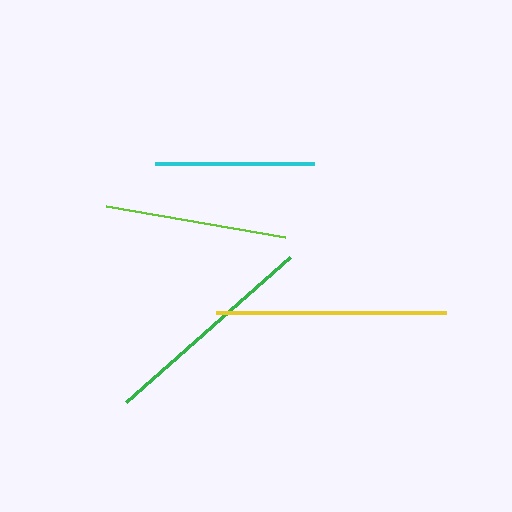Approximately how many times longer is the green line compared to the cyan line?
The green line is approximately 1.4 times the length of the cyan line.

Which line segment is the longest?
The yellow line is the longest at approximately 230 pixels.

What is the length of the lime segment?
The lime segment is approximately 182 pixels long.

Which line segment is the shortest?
The cyan line is the shortest at approximately 160 pixels.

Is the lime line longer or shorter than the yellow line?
The yellow line is longer than the lime line.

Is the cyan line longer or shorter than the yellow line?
The yellow line is longer than the cyan line.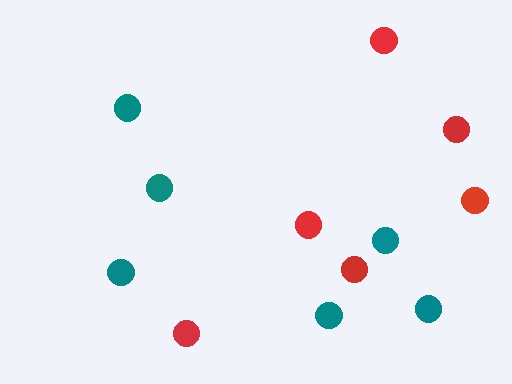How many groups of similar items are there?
There are 2 groups: one group of red circles (6) and one group of teal circles (6).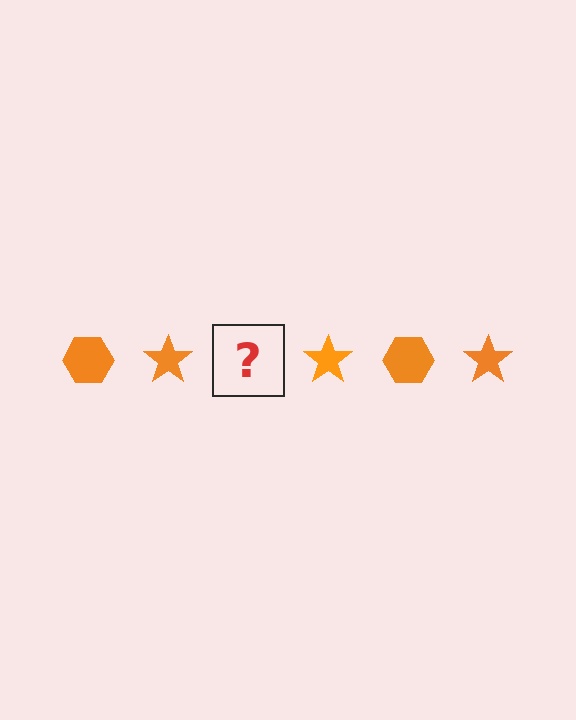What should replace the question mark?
The question mark should be replaced with an orange hexagon.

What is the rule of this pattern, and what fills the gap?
The rule is that the pattern cycles through hexagon, star shapes in orange. The gap should be filled with an orange hexagon.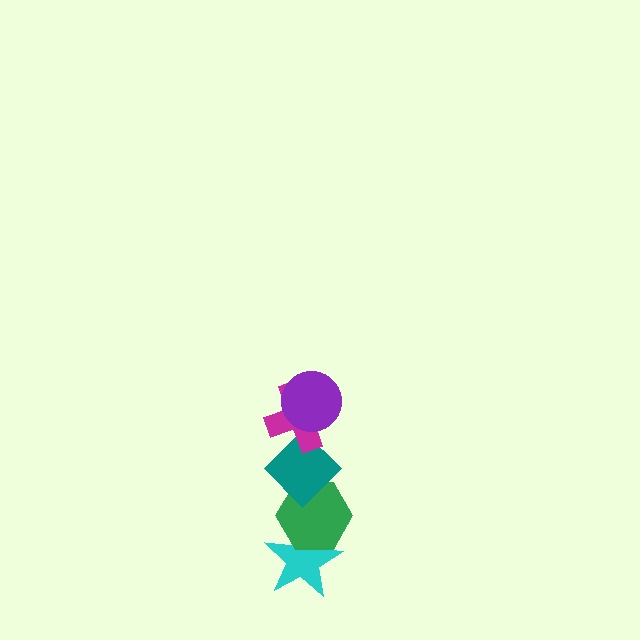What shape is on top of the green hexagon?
The teal diamond is on top of the green hexagon.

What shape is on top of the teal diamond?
The magenta cross is on top of the teal diamond.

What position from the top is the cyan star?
The cyan star is 5th from the top.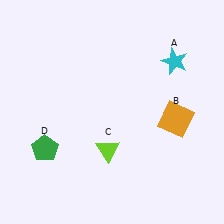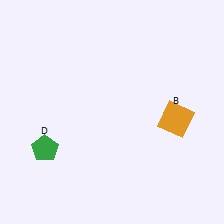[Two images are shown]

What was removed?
The lime triangle (C), the cyan star (A) were removed in Image 2.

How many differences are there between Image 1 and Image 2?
There are 2 differences between the two images.